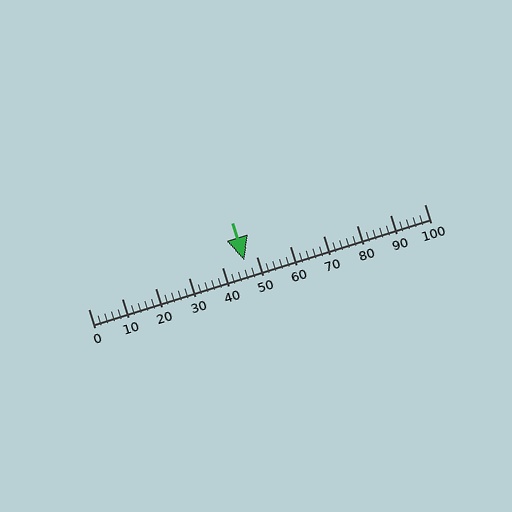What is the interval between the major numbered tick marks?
The major tick marks are spaced 10 units apart.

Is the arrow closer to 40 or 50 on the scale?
The arrow is closer to 50.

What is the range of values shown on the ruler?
The ruler shows values from 0 to 100.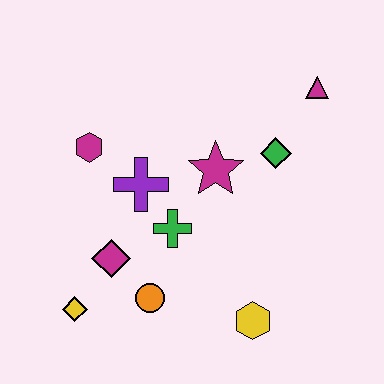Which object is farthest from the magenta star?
The yellow diamond is farthest from the magenta star.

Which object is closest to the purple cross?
The green cross is closest to the purple cross.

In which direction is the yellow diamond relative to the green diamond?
The yellow diamond is to the left of the green diamond.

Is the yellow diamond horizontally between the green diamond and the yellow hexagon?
No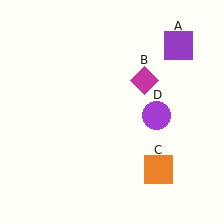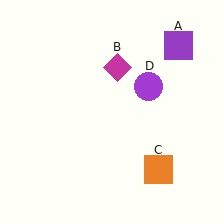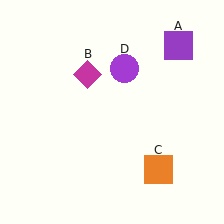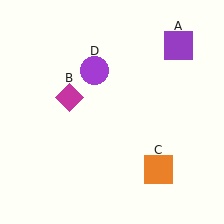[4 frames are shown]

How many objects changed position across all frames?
2 objects changed position: magenta diamond (object B), purple circle (object D).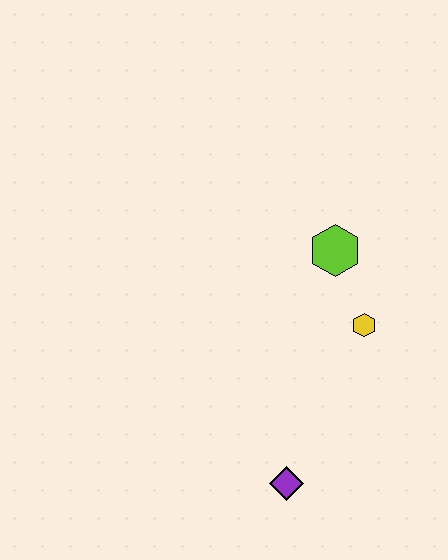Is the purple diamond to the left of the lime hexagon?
Yes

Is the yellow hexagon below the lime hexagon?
Yes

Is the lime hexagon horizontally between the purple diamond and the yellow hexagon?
Yes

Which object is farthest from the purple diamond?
The lime hexagon is farthest from the purple diamond.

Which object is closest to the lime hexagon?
The yellow hexagon is closest to the lime hexagon.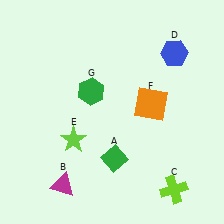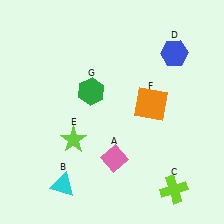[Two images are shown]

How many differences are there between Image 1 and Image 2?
There are 2 differences between the two images.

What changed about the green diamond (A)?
In Image 1, A is green. In Image 2, it changed to pink.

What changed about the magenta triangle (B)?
In Image 1, B is magenta. In Image 2, it changed to cyan.